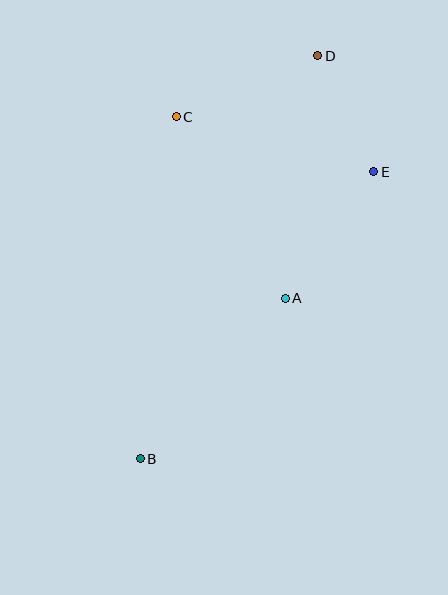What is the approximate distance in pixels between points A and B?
The distance between A and B is approximately 216 pixels.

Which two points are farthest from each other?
Points B and D are farthest from each other.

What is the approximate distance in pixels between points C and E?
The distance between C and E is approximately 205 pixels.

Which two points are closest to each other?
Points D and E are closest to each other.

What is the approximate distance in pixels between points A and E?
The distance between A and E is approximately 154 pixels.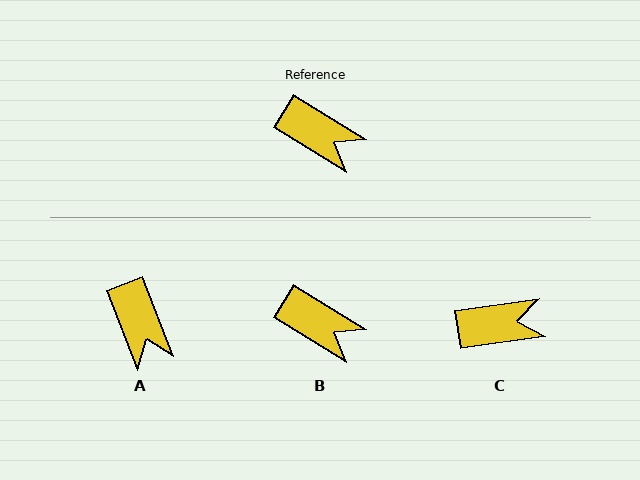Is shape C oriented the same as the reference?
No, it is off by about 40 degrees.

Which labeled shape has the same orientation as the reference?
B.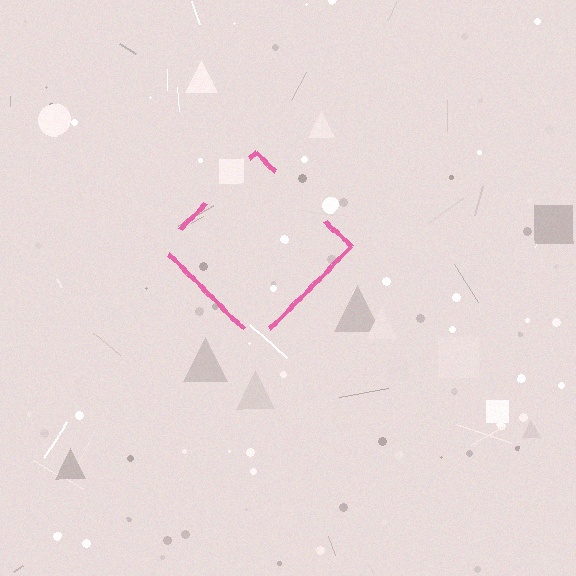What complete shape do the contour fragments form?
The contour fragments form a diamond.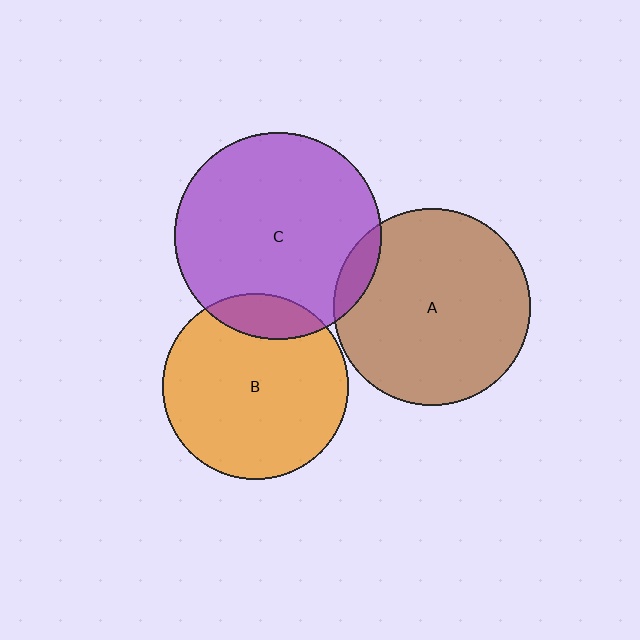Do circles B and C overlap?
Yes.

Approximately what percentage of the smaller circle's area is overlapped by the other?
Approximately 15%.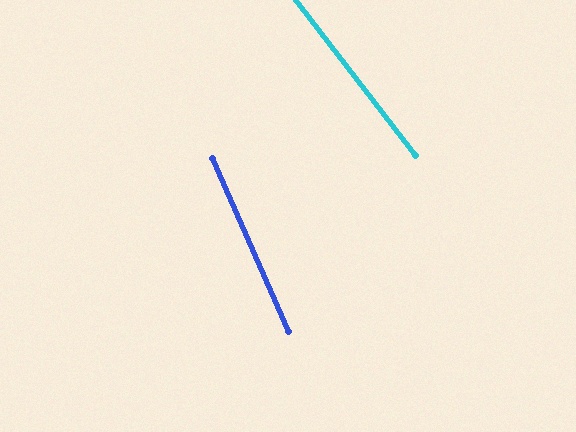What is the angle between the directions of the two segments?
Approximately 14 degrees.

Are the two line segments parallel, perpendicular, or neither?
Neither parallel nor perpendicular — they differ by about 14°.